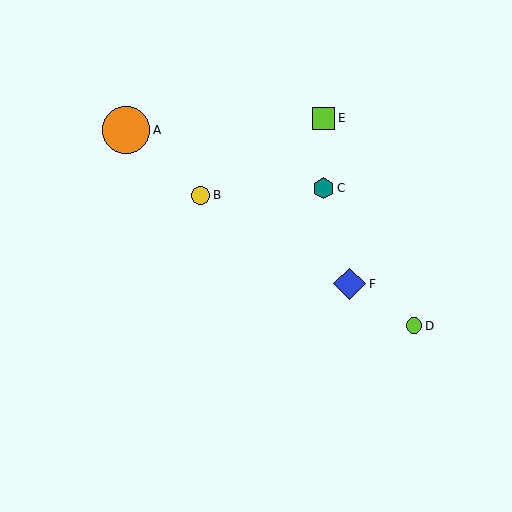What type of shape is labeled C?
Shape C is a teal hexagon.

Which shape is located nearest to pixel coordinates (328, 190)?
The teal hexagon (labeled C) at (324, 188) is nearest to that location.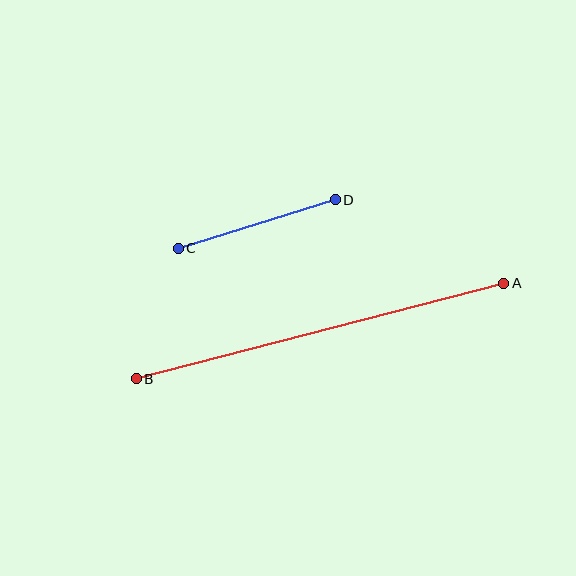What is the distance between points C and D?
The distance is approximately 164 pixels.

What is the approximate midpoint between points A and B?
The midpoint is at approximately (320, 331) pixels.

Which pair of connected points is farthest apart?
Points A and B are farthest apart.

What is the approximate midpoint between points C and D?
The midpoint is at approximately (257, 224) pixels.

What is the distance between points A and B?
The distance is approximately 380 pixels.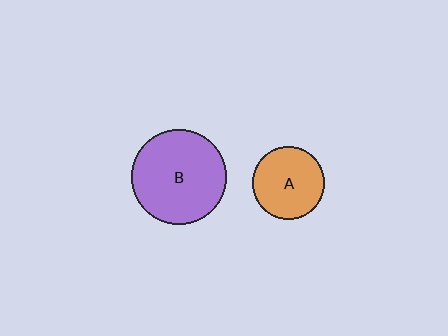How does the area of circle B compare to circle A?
Approximately 1.7 times.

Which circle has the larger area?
Circle B (purple).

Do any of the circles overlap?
No, none of the circles overlap.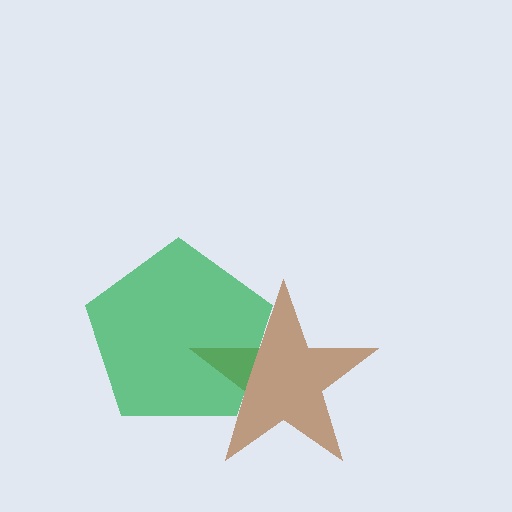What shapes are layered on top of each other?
The layered shapes are: a brown star, a green pentagon.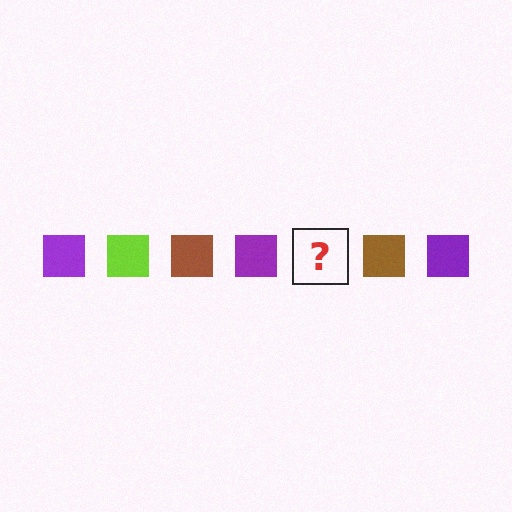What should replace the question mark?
The question mark should be replaced with a lime square.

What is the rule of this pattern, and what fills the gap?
The rule is that the pattern cycles through purple, lime, brown squares. The gap should be filled with a lime square.